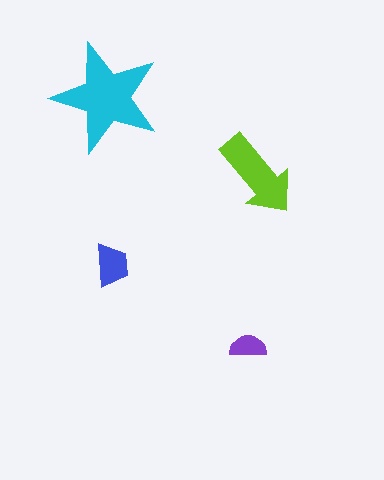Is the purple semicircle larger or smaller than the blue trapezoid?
Smaller.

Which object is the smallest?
The purple semicircle.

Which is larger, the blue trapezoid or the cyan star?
The cyan star.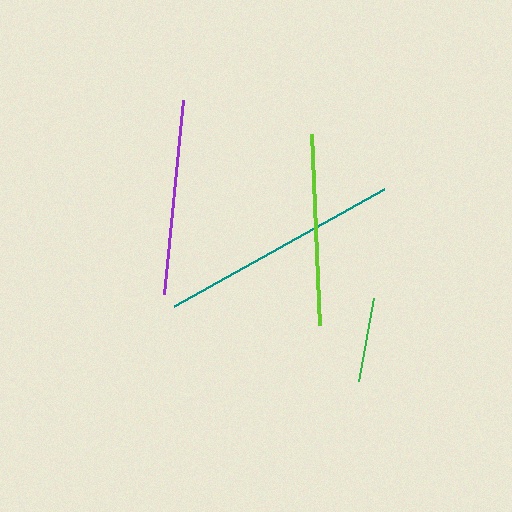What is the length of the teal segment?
The teal segment is approximately 240 pixels long.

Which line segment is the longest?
The teal line is the longest at approximately 240 pixels.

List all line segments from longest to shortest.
From longest to shortest: teal, purple, lime, green.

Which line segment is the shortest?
The green line is the shortest at approximately 84 pixels.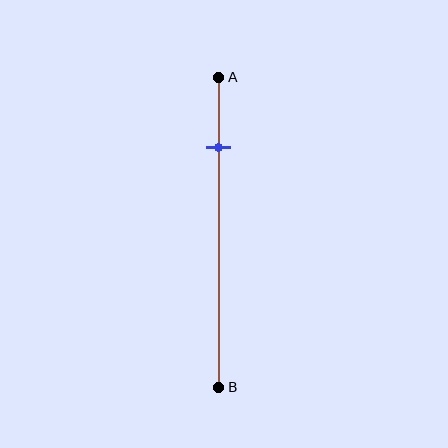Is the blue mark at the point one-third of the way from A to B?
No, the mark is at about 25% from A, not at the 33% one-third point.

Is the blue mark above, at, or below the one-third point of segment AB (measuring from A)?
The blue mark is above the one-third point of segment AB.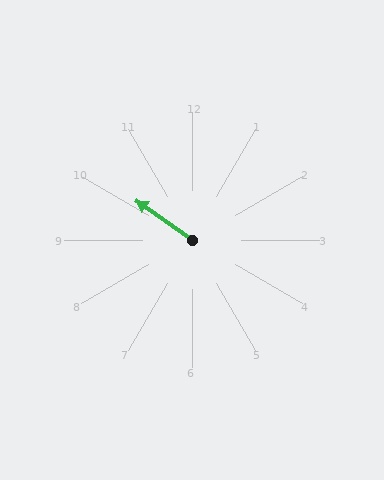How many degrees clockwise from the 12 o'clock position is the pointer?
Approximately 305 degrees.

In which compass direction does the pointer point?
Northwest.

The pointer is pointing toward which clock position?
Roughly 10 o'clock.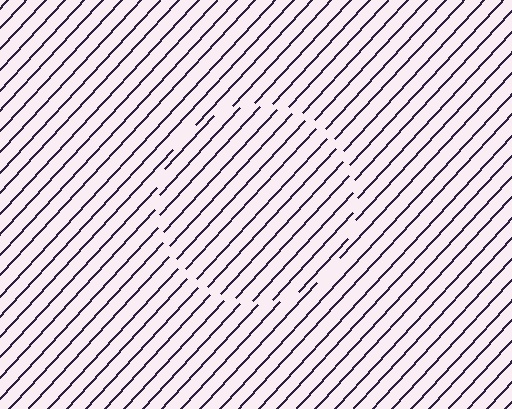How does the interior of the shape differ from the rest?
The interior of the shape contains the same grating, shifted by half a period — the contour is defined by the phase discontinuity where line-ends from the inner and outer gratings abut.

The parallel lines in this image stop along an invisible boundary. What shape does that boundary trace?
An illusory circle. The interior of the shape contains the same grating, shifted by half a period — the contour is defined by the phase discontinuity where line-ends from the inner and outer gratings abut.